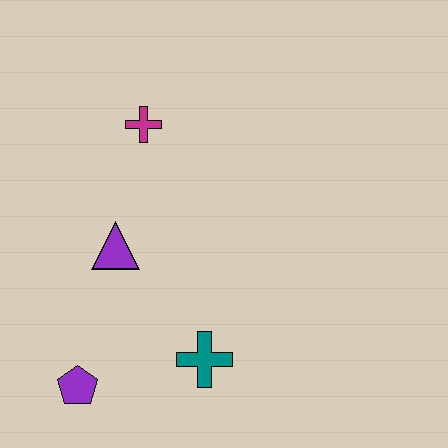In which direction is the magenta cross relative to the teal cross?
The magenta cross is above the teal cross.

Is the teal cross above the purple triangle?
No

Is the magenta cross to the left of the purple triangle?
No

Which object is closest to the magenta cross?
The purple triangle is closest to the magenta cross.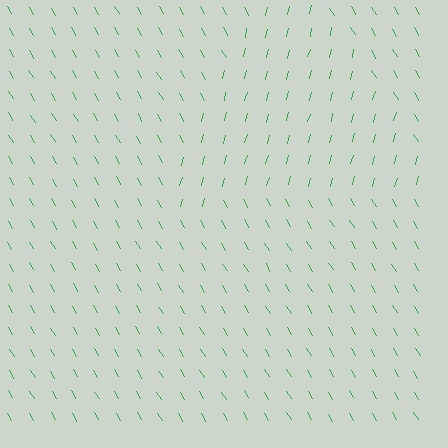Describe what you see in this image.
The image is filled with small green line segments. A triangle region in the image has lines oriented differently from the surrounding lines, creating a visible texture boundary.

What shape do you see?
I see a triangle.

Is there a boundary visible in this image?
Yes, there is a texture boundary formed by a change in line orientation.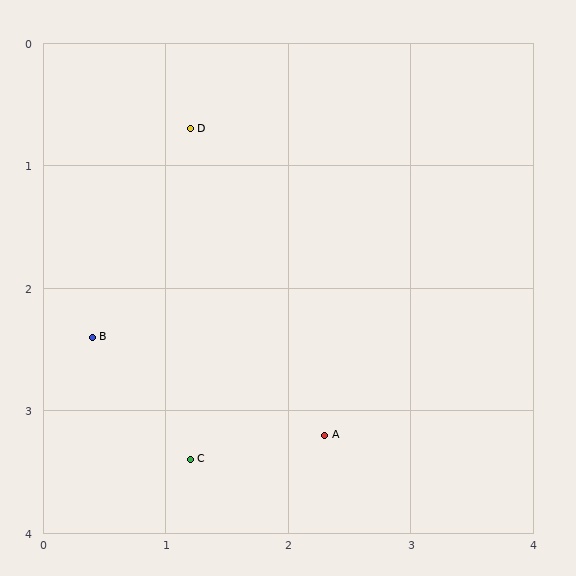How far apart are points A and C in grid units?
Points A and C are about 1.1 grid units apart.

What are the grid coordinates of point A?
Point A is at approximately (2.3, 3.2).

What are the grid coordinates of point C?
Point C is at approximately (1.2, 3.4).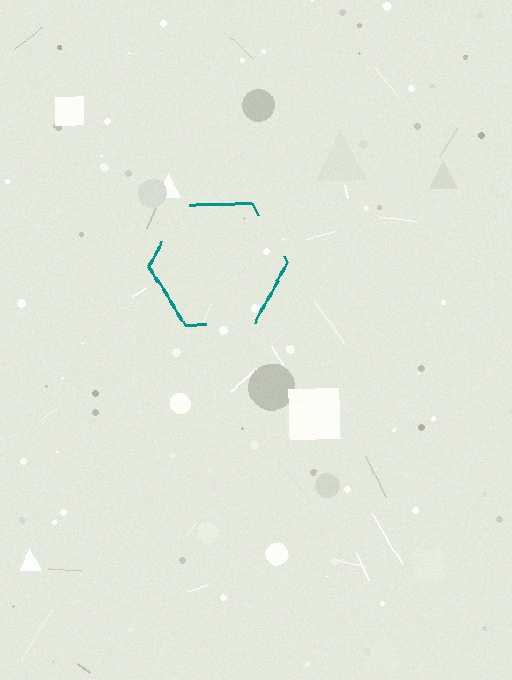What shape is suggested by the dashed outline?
The dashed outline suggests a hexagon.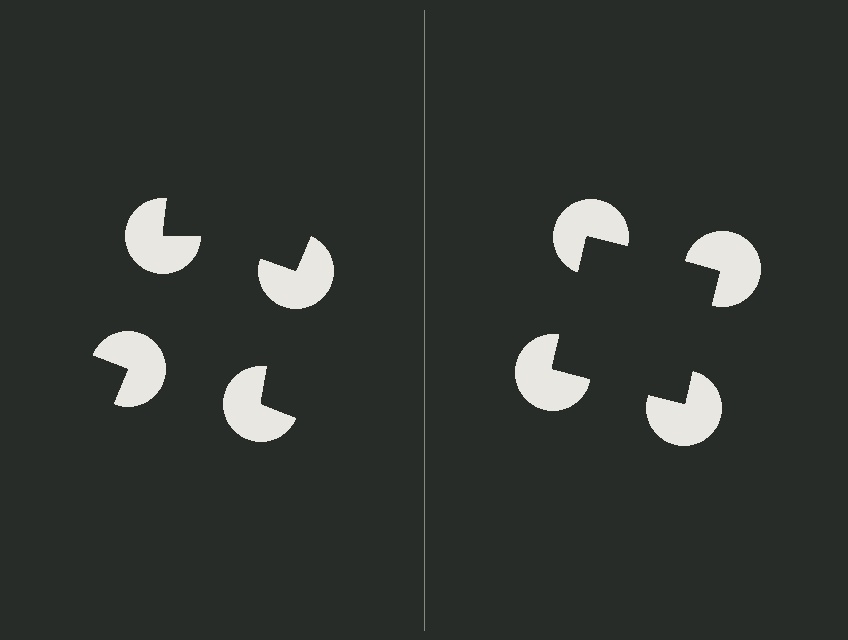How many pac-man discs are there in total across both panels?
8 — 4 on each side.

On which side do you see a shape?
An illusory square appears on the right side. On the left side the wedge cuts are rotated, so no coherent shape forms.